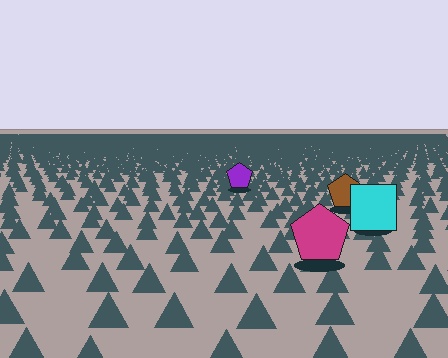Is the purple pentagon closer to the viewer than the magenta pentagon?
No. The magenta pentagon is closer — you can tell from the texture gradient: the ground texture is coarser near it.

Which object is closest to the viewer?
The magenta pentagon is closest. The texture marks near it are larger and more spread out.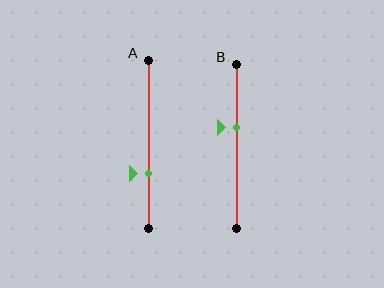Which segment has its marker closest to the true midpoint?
Segment B has its marker closest to the true midpoint.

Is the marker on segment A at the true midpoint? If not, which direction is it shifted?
No, the marker on segment A is shifted downward by about 17% of the segment length.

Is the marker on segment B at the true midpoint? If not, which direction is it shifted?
No, the marker on segment B is shifted upward by about 12% of the segment length.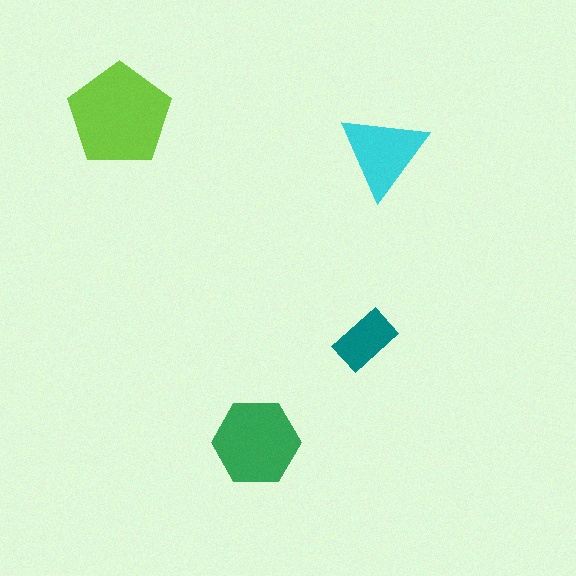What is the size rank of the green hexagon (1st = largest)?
2nd.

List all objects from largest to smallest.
The lime pentagon, the green hexagon, the cyan triangle, the teal rectangle.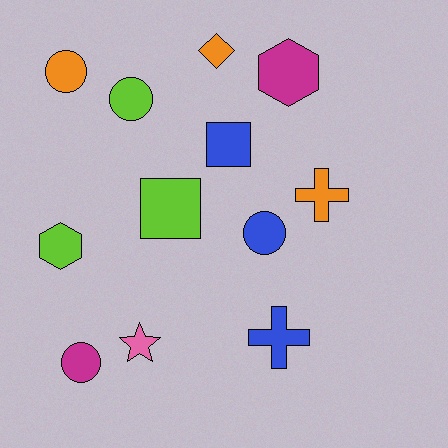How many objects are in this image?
There are 12 objects.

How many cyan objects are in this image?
There are no cyan objects.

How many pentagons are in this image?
There are no pentagons.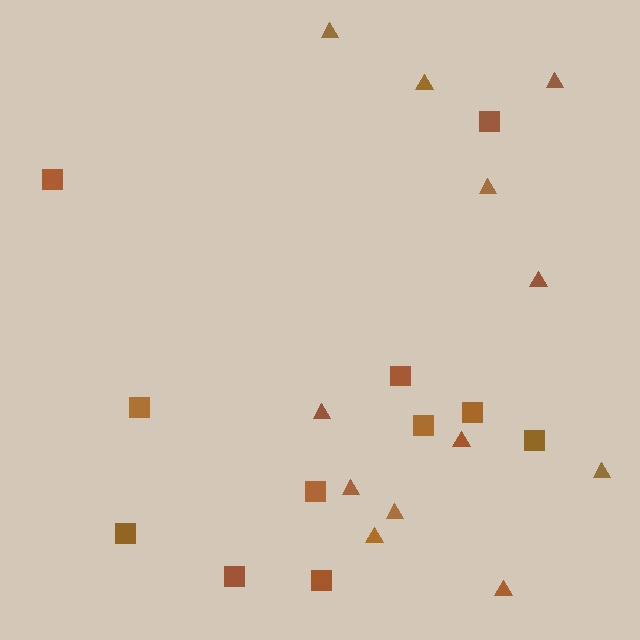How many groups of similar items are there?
There are 2 groups: one group of squares (11) and one group of triangles (12).